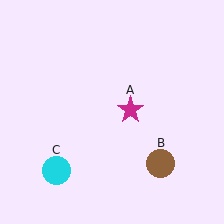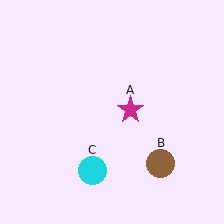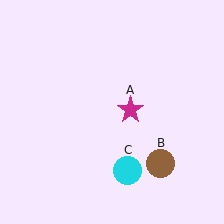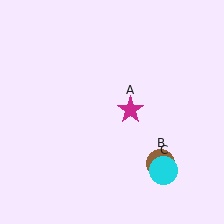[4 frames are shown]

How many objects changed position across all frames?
1 object changed position: cyan circle (object C).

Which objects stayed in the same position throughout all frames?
Magenta star (object A) and brown circle (object B) remained stationary.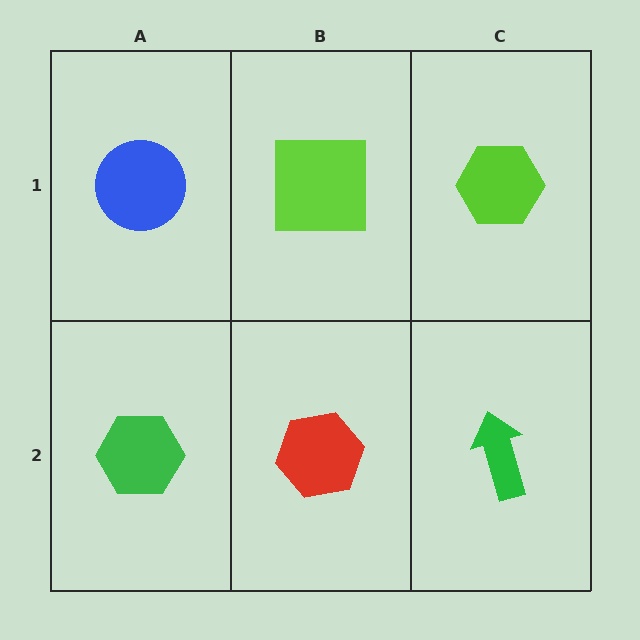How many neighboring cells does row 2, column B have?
3.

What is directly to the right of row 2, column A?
A red hexagon.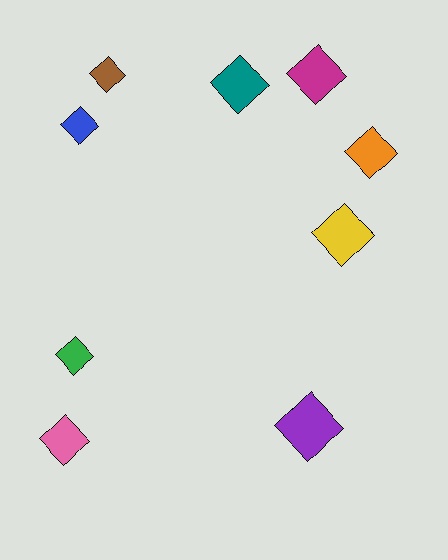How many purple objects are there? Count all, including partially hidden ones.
There is 1 purple object.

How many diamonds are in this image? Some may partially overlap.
There are 9 diamonds.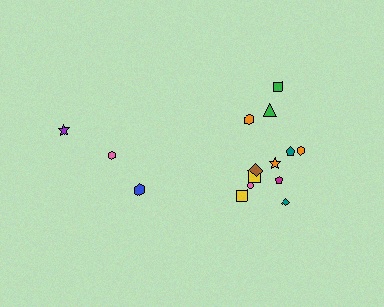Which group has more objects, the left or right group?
The right group.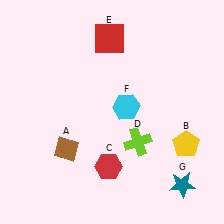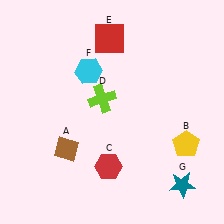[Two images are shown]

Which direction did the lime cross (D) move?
The lime cross (D) moved up.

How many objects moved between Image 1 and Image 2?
2 objects moved between the two images.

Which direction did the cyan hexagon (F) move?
The cyan hexagon (F) moved left.